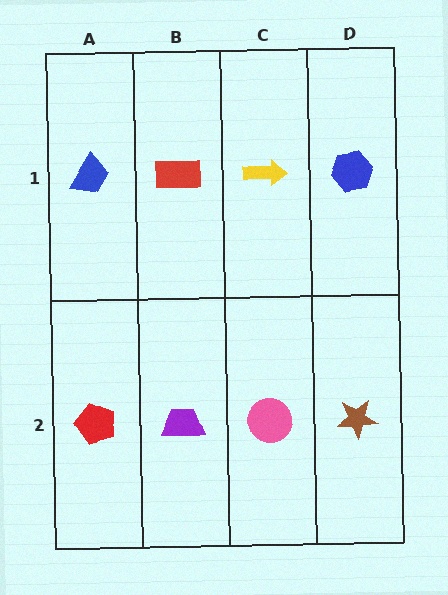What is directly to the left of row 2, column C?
A purple trapezoid.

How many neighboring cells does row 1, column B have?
3.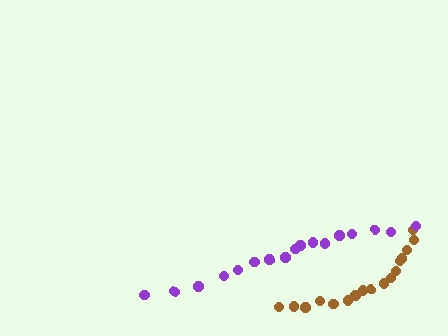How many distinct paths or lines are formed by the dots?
There are 2 distinct paths.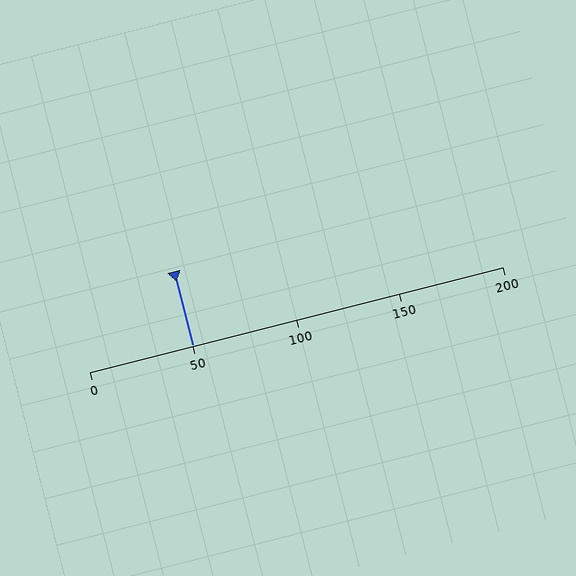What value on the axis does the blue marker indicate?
The marker indicates approximately 50.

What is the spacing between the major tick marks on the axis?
The major ticks are spaced 50 apart.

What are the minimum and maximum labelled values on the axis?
The axis runs from 0 to 200.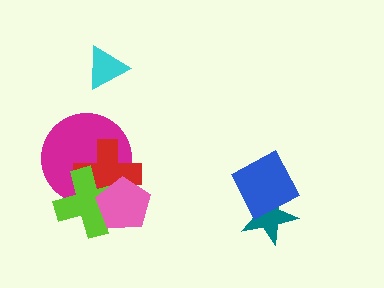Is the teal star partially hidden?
Yes, it is partially covered by another shape.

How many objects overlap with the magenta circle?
3 objects overlap with the magenta circle.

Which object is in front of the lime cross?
The pink pentagon is in front of the lime cross.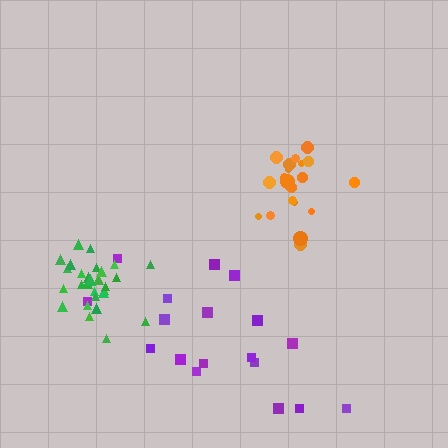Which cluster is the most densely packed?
Green.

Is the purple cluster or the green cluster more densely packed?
Green.